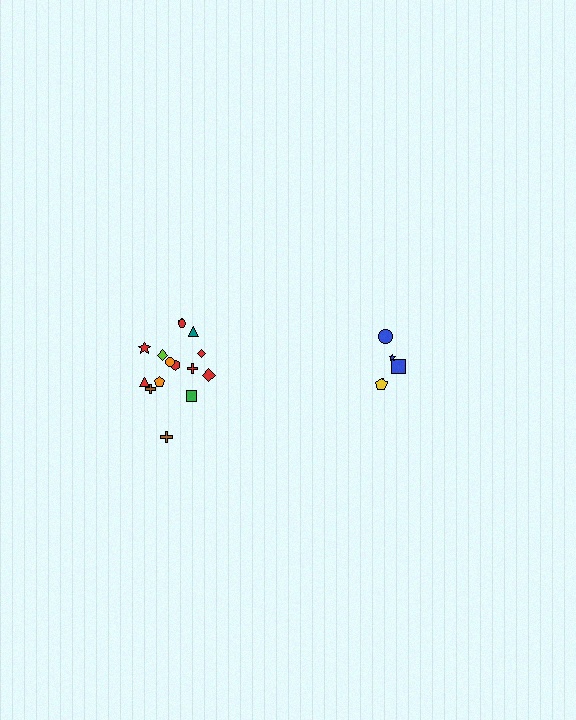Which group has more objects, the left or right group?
The left group.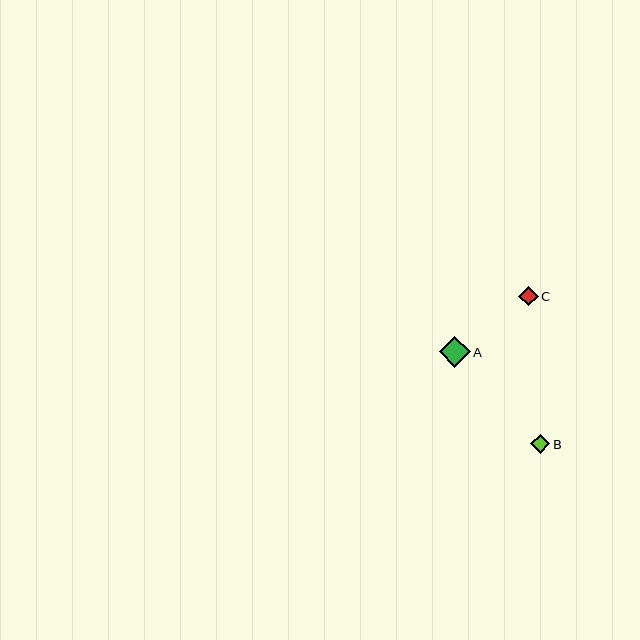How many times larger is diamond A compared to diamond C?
Diamond A is approximately 1.6 times the size of diamond C.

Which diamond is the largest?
Diamond A is the largest with a size of approximately 31 pixels.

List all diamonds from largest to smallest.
From largest to smallest: A, B, C.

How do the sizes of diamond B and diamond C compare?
Diamond B and diamond C are approximately the same size.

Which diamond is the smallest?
Diamond C is the smallest with a size of approximately 19 pixels.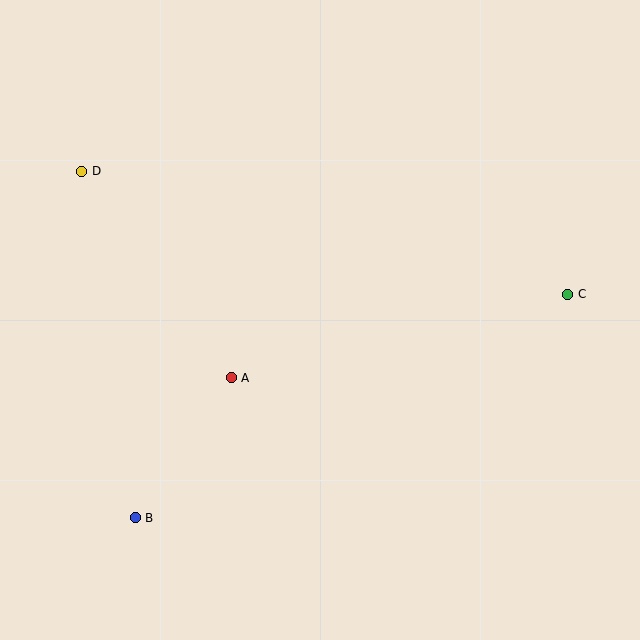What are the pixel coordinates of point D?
Point D is at (82, 171).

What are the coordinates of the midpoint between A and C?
The midpoint between A and C is at (399, 336).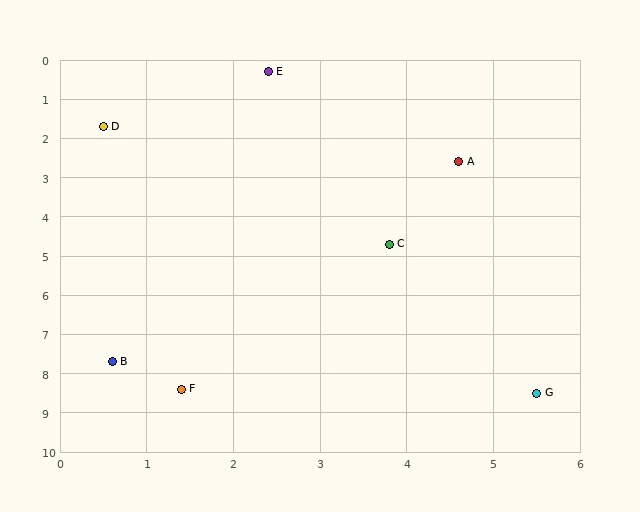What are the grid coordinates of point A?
Point A is at approximately (4.6, 2.6).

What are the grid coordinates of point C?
Point C is at approximately (3.8, 4.7).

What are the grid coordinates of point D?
Point D is at approximately (0.5, 1.7).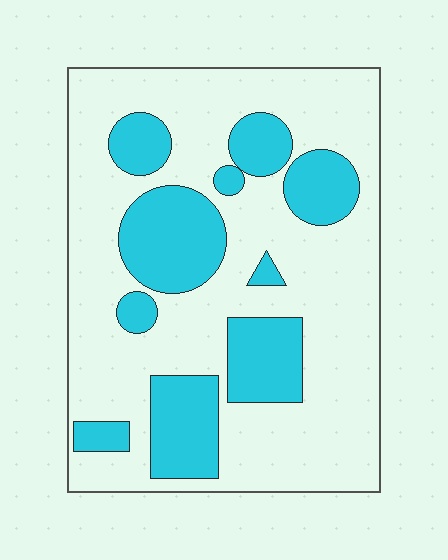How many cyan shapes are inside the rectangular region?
10.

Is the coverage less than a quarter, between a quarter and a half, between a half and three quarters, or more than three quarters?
Between a quarter and a half.